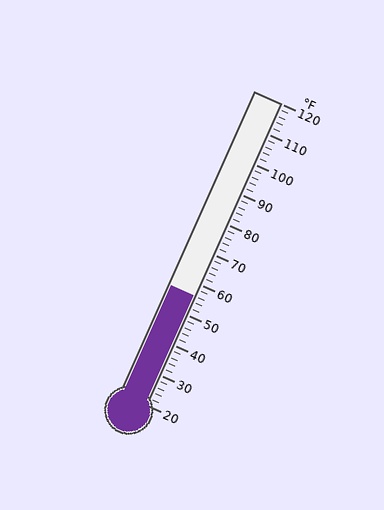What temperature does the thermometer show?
The thermometer shows approximately 56°F.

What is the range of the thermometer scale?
The thermometer scale ranges from 20°F to 120°F.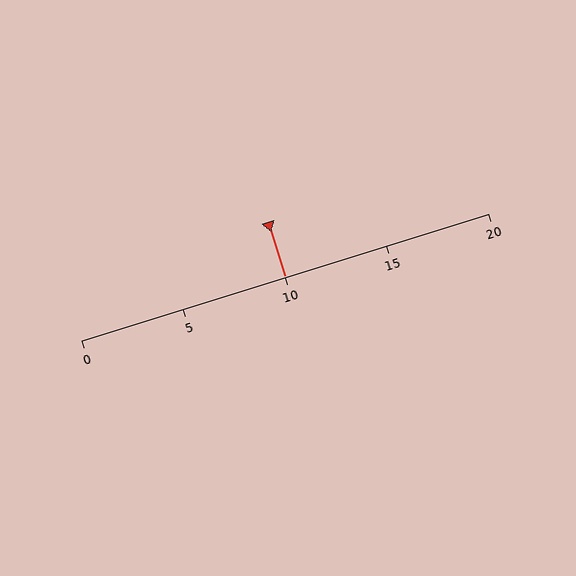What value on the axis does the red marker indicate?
The marker indicates approximately 10.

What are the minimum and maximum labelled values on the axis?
The axis runs from 0 to 20.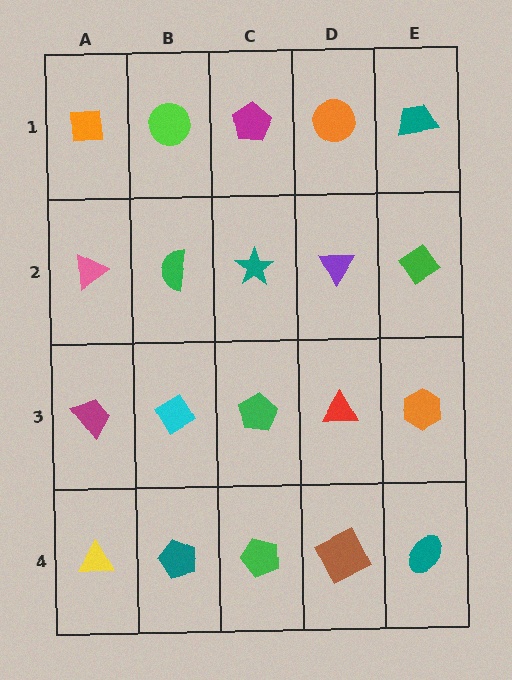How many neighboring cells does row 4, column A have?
2.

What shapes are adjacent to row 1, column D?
A purple triangle (row 2, column D), a magenta pentagon (row 1, column C), a teal trapezoid (row 1, column E).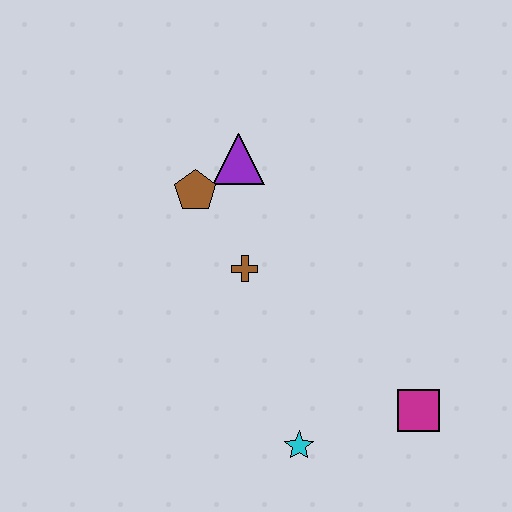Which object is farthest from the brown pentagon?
The magenta square is farthest from the brown pentagon.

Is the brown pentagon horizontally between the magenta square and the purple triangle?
No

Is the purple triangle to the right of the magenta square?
No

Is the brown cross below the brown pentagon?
Yes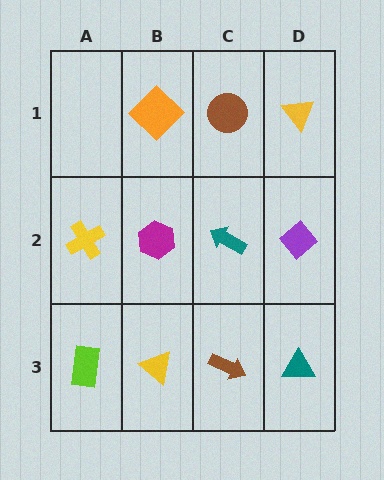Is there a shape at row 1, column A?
No, that cell is empty.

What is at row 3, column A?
A lime rectangle.